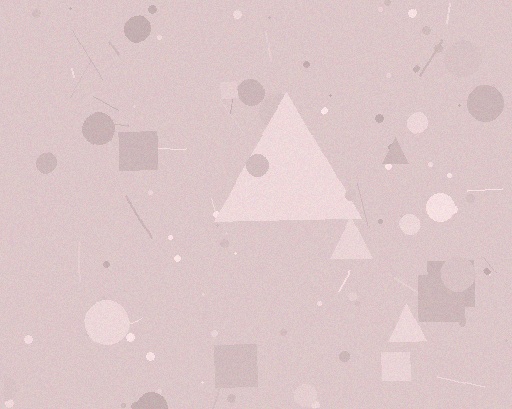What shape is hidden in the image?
A triangle is hidden in the image.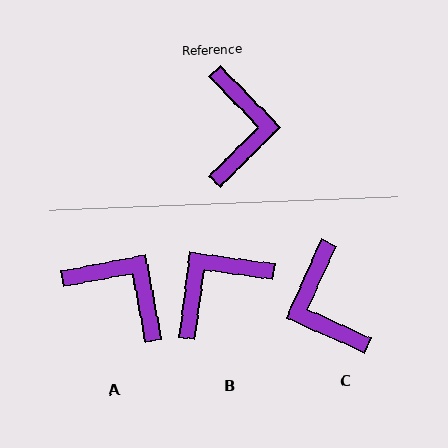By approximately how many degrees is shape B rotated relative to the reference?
Approximately 128 degrees counter-clockwise.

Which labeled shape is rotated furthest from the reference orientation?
C, about 159 degrees away.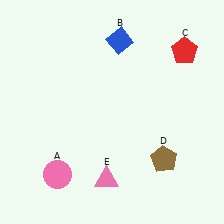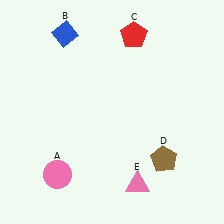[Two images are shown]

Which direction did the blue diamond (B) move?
The blue diamond (B) moved left.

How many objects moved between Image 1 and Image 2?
3 objects moved between the two images.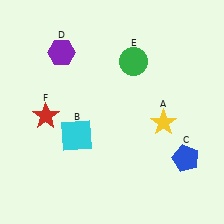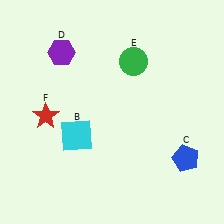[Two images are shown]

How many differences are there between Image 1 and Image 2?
There is 1 difference between the two images.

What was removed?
The yellow star (A) was removed in Image 2.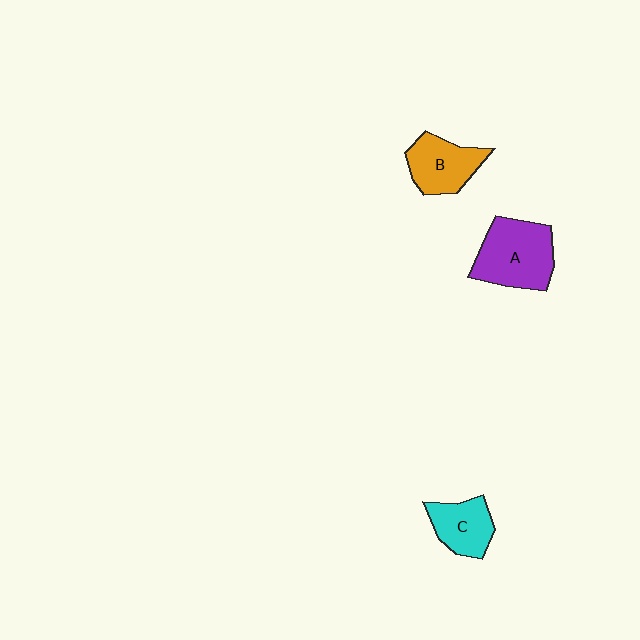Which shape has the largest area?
Shape A (purple).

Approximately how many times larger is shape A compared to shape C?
Approximately 1.6 times.